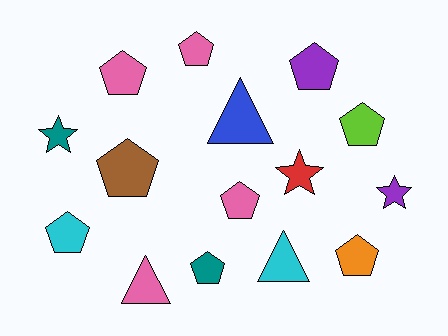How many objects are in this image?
There are 15 objects.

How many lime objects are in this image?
There is 1 lime object.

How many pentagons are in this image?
There are 9 pentagons.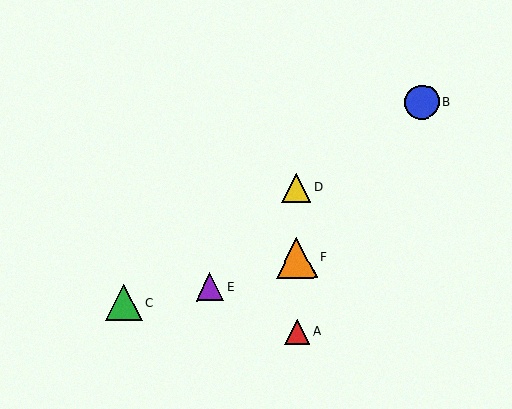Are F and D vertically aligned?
Yes, both are at x≈297.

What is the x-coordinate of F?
Object F is at x≈297.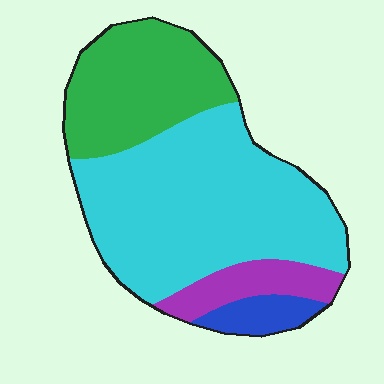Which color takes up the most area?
Cyan, at roughly 55%.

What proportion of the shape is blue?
Blue takes up about one tenth (1/10) of the shape.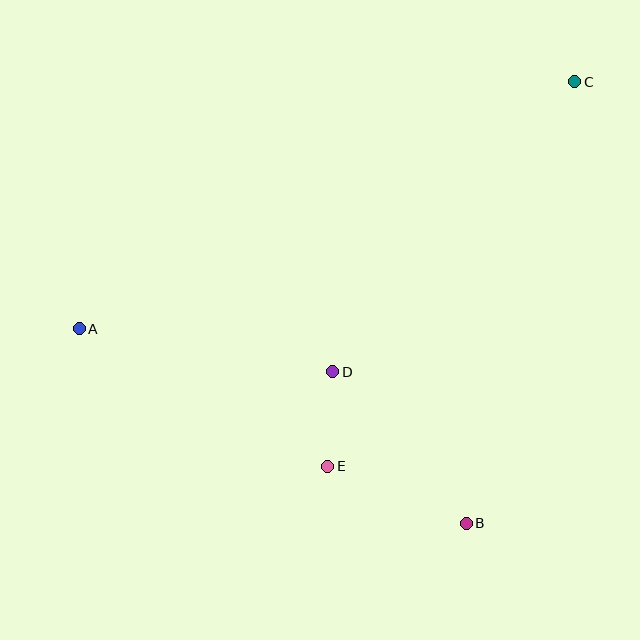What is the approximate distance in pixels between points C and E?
The distance between C and E is approximately 457 pixels.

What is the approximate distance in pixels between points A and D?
The distance between A and D is approximately 257 pixels.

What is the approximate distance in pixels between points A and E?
The distance between A and E is approximately 284 pixels.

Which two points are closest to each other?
Points D and E are closest to each other.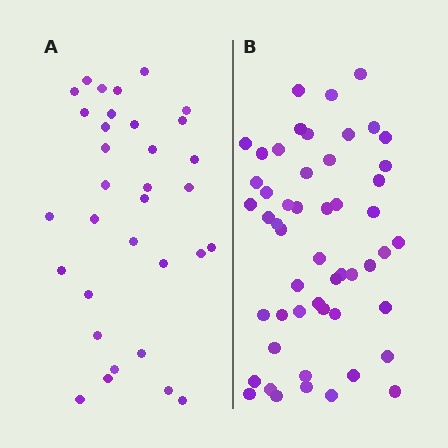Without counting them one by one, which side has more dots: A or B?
Region B (the right region) has more dots.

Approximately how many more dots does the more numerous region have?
Region B has approximately 20 more dots than region A.